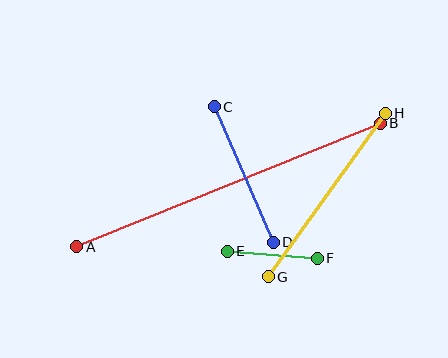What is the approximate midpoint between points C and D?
The midpoint is at approximately (244, 174) pixels.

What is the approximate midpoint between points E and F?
The midpoint is at approximately (272, 255) pixels.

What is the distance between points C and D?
The distance is approximately 148 pixels.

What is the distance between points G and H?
The distance is approximately 201 pixels.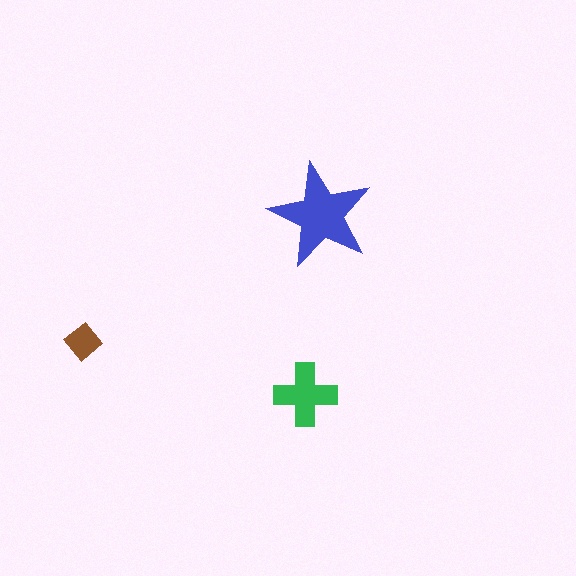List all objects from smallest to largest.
The brown diamond, the green cross, the blue star.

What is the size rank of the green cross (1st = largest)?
2nd.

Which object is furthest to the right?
The blue star is rightmost.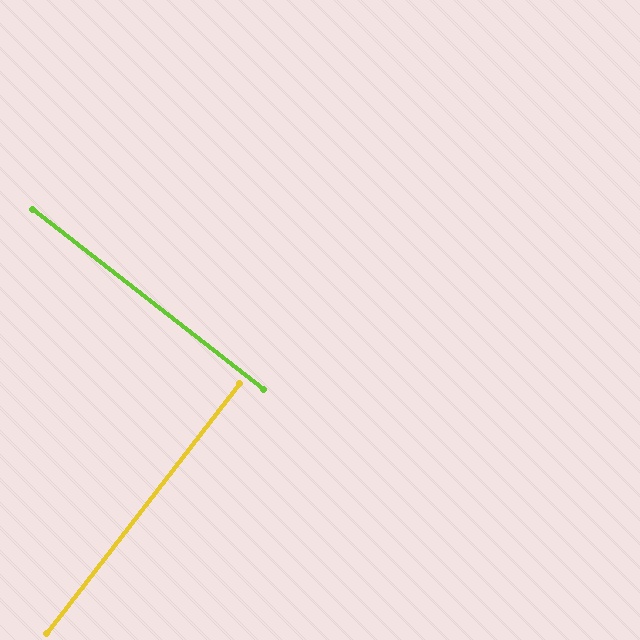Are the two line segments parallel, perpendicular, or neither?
Perpendicular — they meet at approximately 90°.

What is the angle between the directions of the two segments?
Approximately 90 degrees.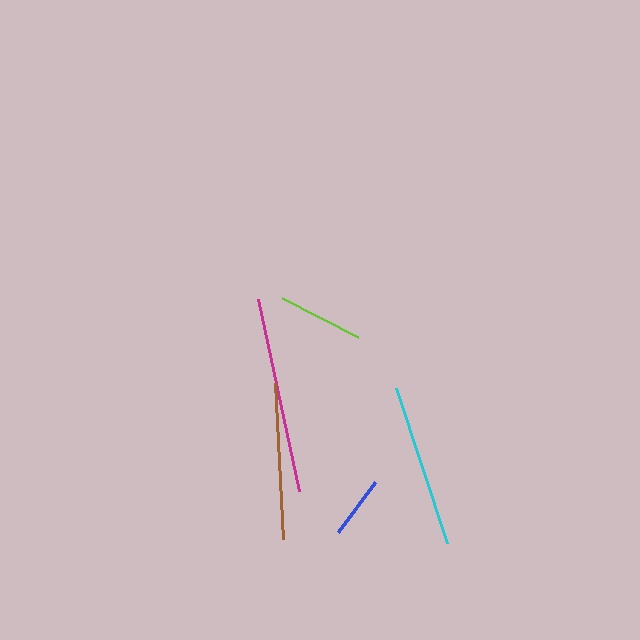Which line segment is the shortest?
The blue line is the shortest at approximately 62 pixels.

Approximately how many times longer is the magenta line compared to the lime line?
The magenta line is approximately 2.3 times the length of the lime line.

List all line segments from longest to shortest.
From longest to shortest: magenta, cyan, brown, lime, blue.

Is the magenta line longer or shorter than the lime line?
The magenta line is longer than the lime line.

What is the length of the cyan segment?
The cyan segment is approximately 163 pixels long.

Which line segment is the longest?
The magenta line is the longest at approximately 196 pixels.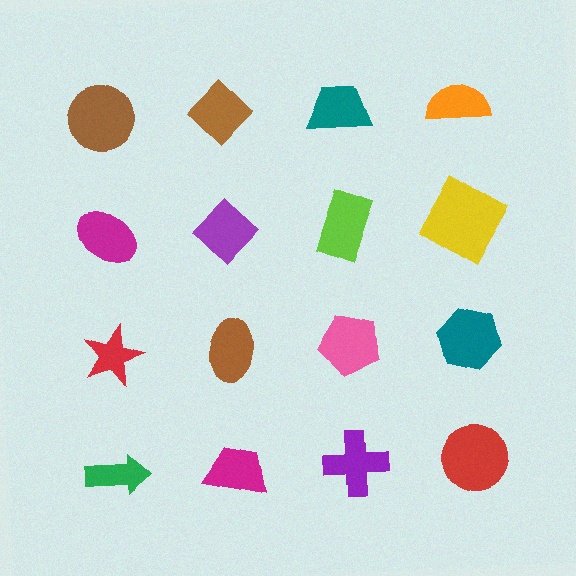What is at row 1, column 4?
An orange semicircle.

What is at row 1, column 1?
A brown circle.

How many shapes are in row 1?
4 shapes.